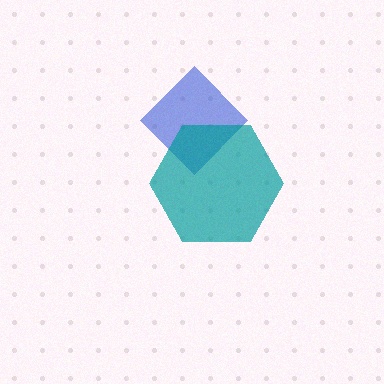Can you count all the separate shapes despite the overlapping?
Yes, there are 2 separate shapes.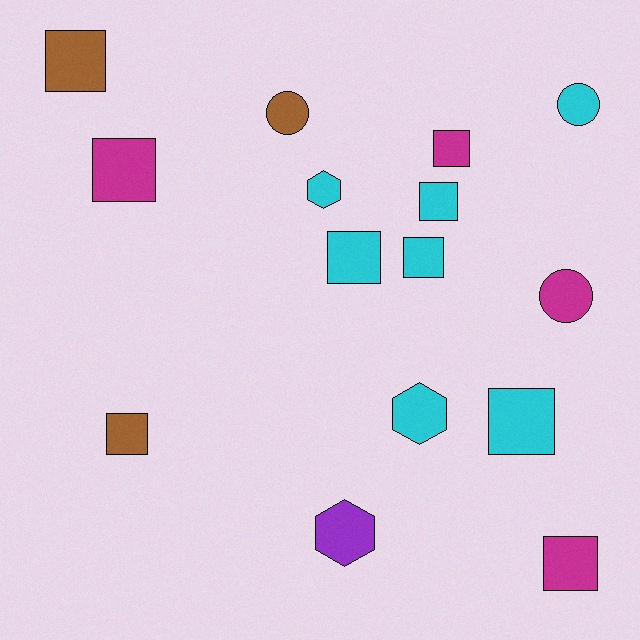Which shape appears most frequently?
Square, with 9 objects.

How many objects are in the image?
There are 15 objects.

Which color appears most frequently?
Cyan, with 7 objects.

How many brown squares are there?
There are 2 brown squares.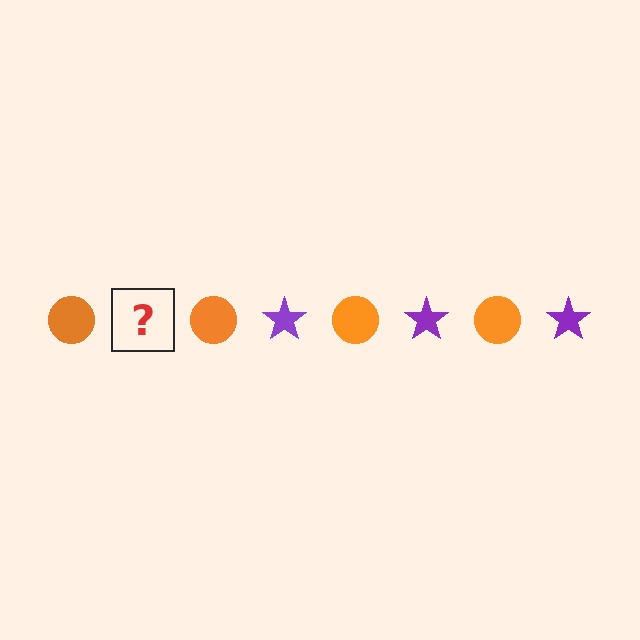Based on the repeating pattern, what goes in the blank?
The blank should be a purple star.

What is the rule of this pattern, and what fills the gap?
The rule is that the pattern alternates between orange circle and purple star. The gap should be filled with a purple star.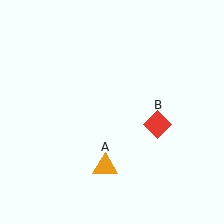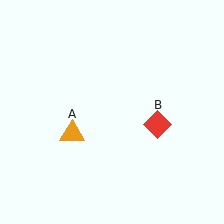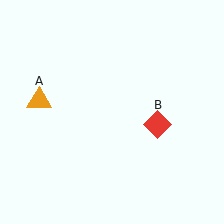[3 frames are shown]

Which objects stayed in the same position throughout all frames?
Red diamond (object B) remained stationary.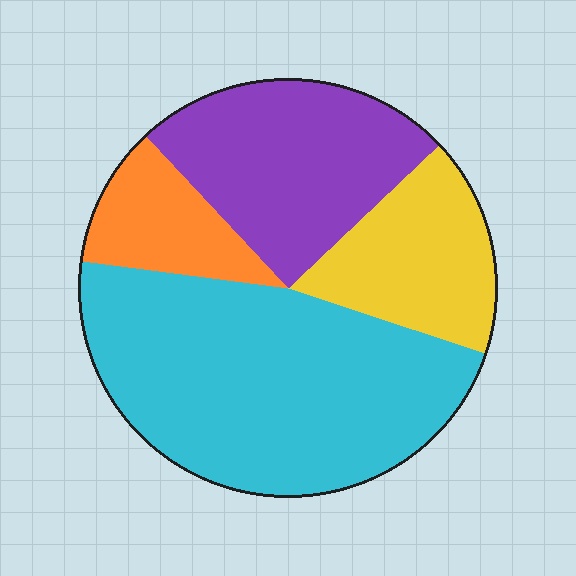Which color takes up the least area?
Orange, at roughly 10%.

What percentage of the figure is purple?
Purple covers around 25% of the figure.